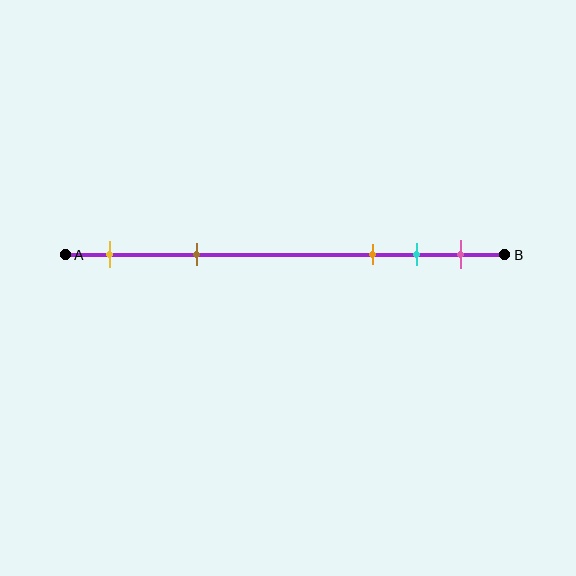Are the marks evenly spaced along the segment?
No, the marks are not evenly spaced.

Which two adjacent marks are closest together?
The cyan and pink marks are the closest adjacent pair.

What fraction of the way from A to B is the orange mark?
The orange mark is approximately 70% (0.7) of the way from A to B.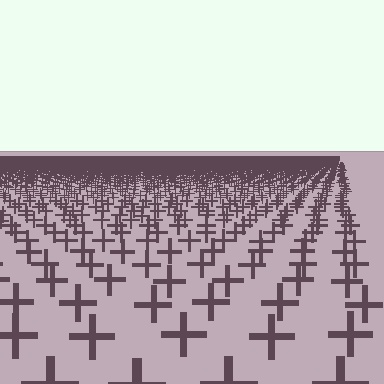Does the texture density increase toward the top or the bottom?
Density increases toward the top.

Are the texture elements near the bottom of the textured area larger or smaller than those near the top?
Larger. Near the bottom, elements are closer to the viewer and appear at a bigger on-screen size.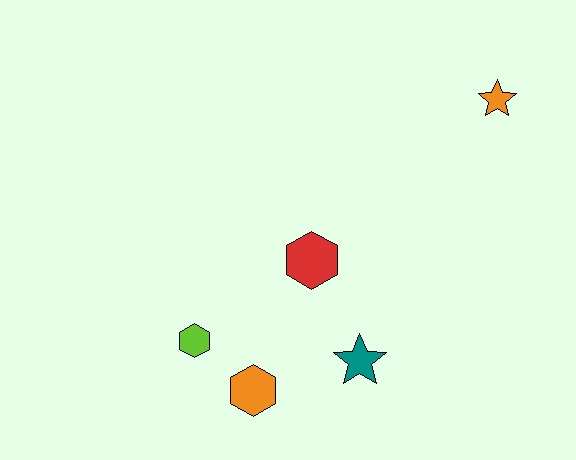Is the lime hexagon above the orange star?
No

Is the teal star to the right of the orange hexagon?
Yes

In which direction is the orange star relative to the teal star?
The orange star is above the teal star.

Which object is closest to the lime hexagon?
The orange hexagon is closest to the lime hexagon.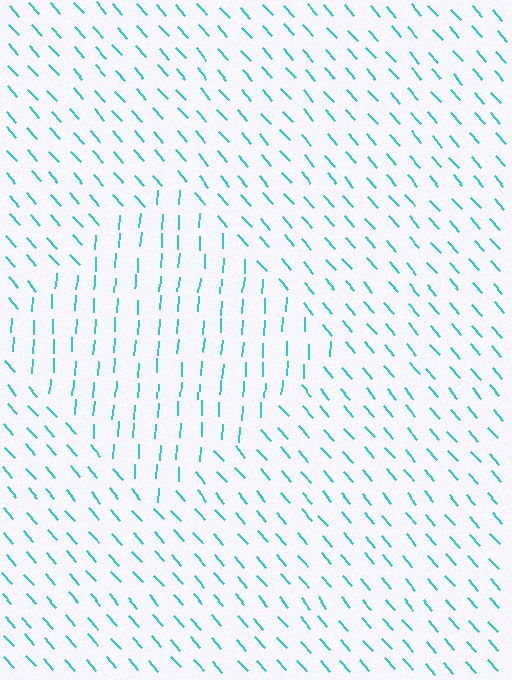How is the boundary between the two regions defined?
The boundary is defined purely by a change in line orientation (approximately 45 degrees difference). All lines are the same color and thickness.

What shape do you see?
I see a diamond.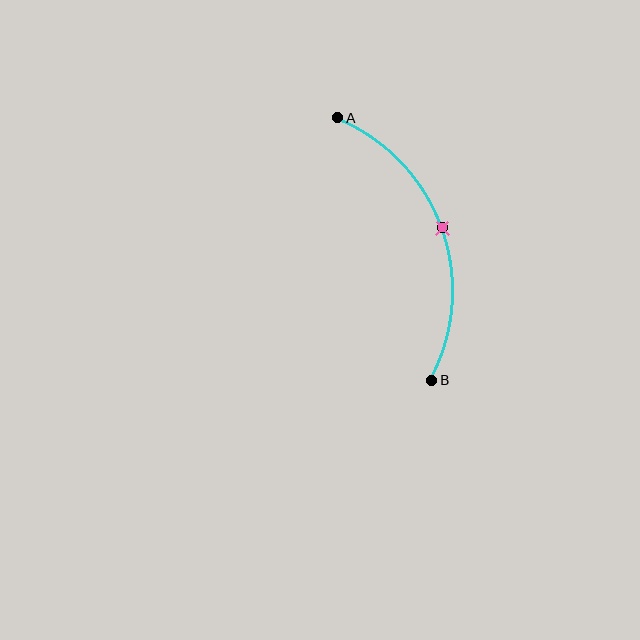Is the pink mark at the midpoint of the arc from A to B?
Yes. The pink mark lies on the arc at equal arc-length from both A and B — it is the arc midpoint.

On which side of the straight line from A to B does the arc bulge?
The arc bulges to the right of the straight line connecting A and B.